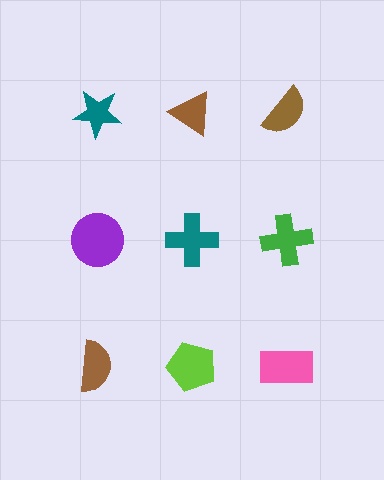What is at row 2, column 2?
A teal cross.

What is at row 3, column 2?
A lime pentagon.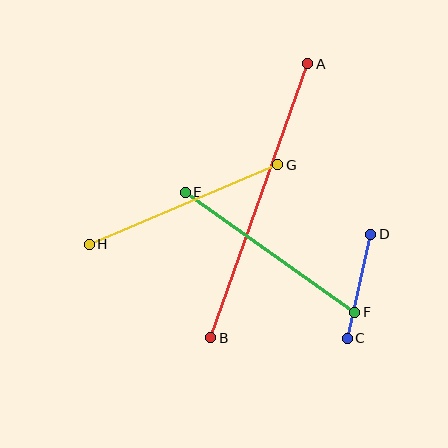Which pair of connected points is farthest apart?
Points A and B are farthest apart.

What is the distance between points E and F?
The distance is approximately 207 pixels.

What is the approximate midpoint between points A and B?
The midpoint is at approximately (259, 201) pixels.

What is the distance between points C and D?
The distance is approximately 107 pixels.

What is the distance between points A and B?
The distance is approximately 290 pixels.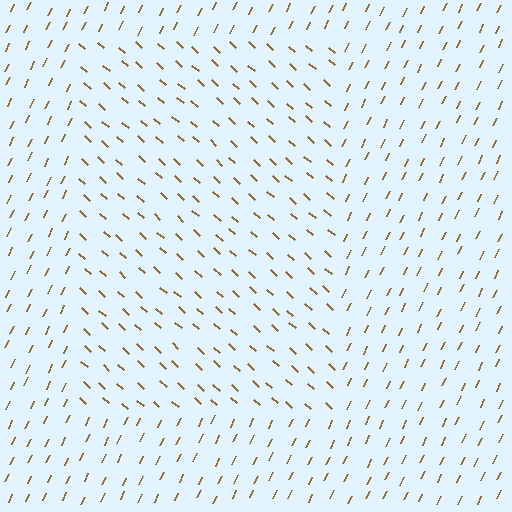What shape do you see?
I see a rectangle.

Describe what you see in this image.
The image is filled with small brown line segments. A rectangle region in the image has lines oriented differently from the surrounding lines, creating a visible texture boundary.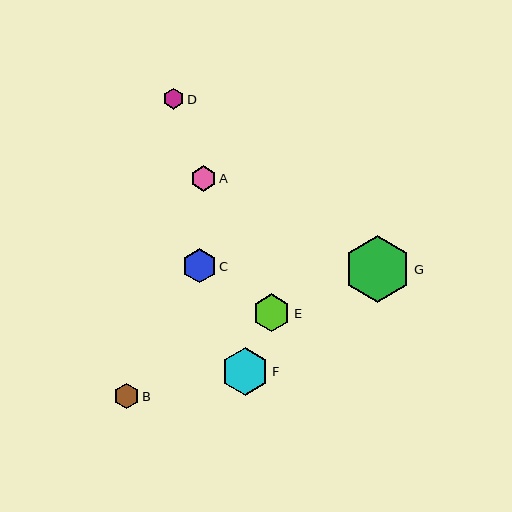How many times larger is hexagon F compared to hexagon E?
Hexagon F is approximately 1.3 times the size of hexagon E.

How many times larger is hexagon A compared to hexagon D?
Hexagon A is approximately 1.2 times the size of hexagon D.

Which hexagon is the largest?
Hexagon G is the largest with a size of approximately 67 pixels.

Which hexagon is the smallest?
Hexagon D is the smallest with a size of approximately 21 pixels.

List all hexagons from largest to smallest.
From largest to smallest: G, F, E, C, A, B, D.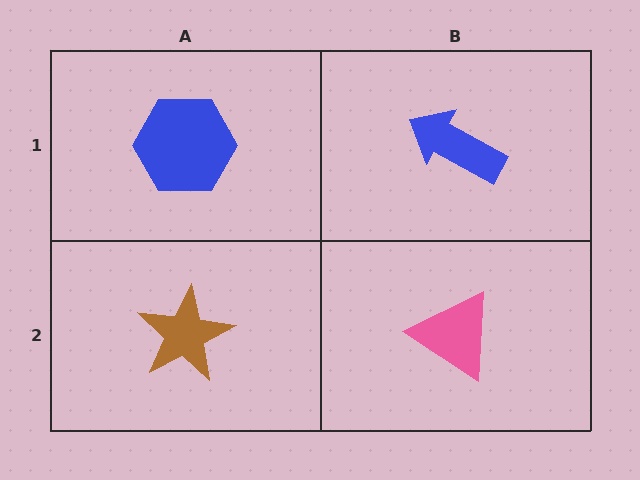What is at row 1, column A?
A blue hexagon.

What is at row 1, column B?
A blue arrow.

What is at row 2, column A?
A brown star.